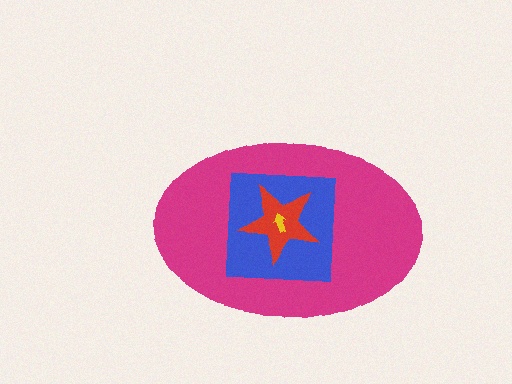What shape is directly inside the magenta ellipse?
The blue square.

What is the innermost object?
The yellow arrow.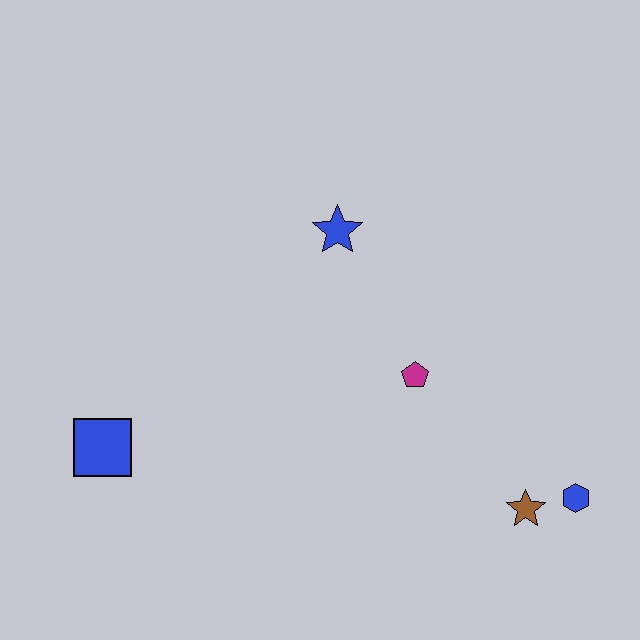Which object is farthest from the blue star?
The blue hexagon is farthest from the blue star.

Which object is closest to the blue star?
The magenta pentagon is closest to the blue star.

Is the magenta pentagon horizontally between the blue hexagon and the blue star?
Yes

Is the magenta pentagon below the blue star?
Yes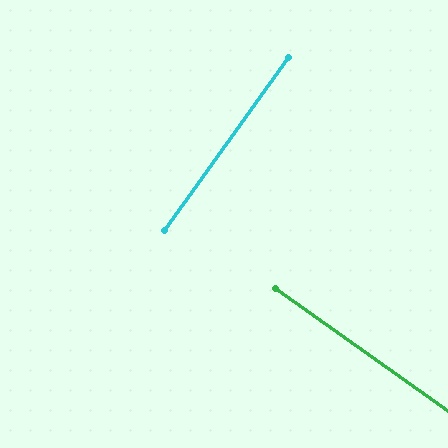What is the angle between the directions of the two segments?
Approximately 90 degrees.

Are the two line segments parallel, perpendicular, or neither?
Perpendicular — they meet at approximately 90°.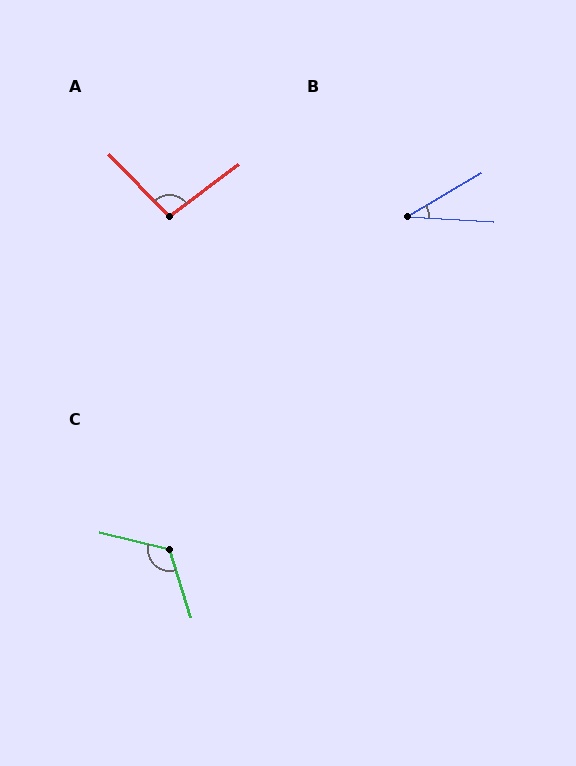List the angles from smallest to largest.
B (33°), A (98°), C (121°).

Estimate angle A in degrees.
Approximately 98 degrees.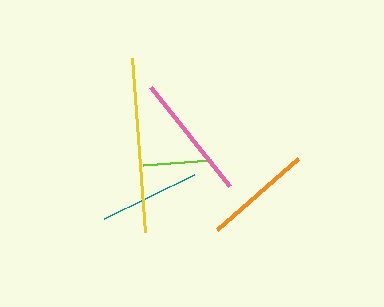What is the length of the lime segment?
The lime segment is approximately 68 pixels long.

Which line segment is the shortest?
The lime line is the shortest at approximately 68 pixels.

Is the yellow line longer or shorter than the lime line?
The yellow line is longer than the lime line.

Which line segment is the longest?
The yellow line is the longest at approximately 174 pixels.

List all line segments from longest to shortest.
From longest to shortest: yellow, pink, orange, teal, lime.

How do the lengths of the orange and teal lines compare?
The orange and teal lines are approximately the same length.